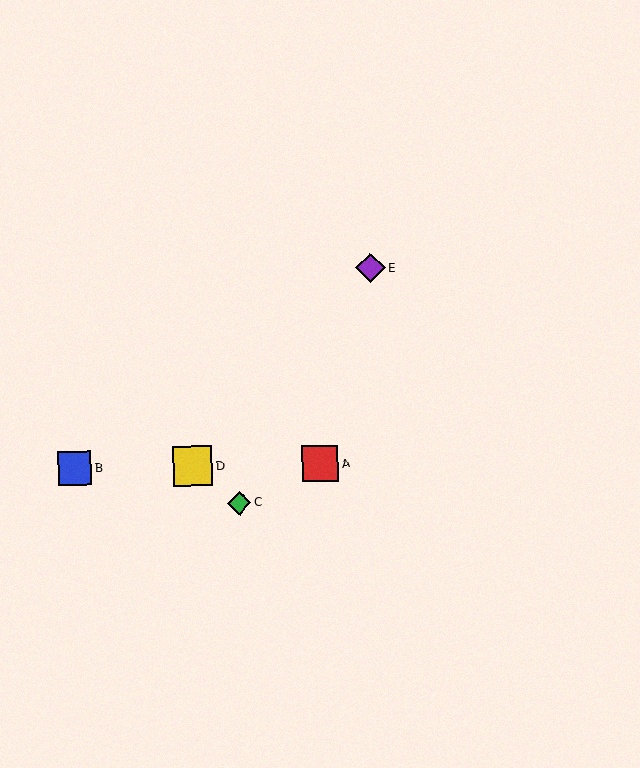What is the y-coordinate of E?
Object E is at y≈268.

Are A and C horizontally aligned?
No, A is at y≈464 and C is at y≈503.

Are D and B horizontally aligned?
Yes, both are at y≈466.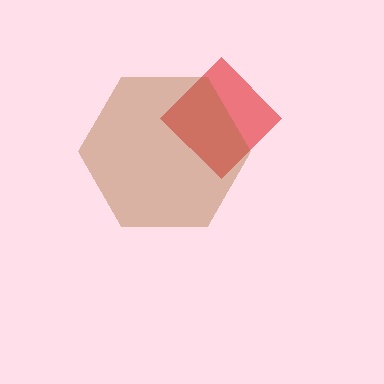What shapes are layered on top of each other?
The layered shapes are: a red diamond, a brown hexagon.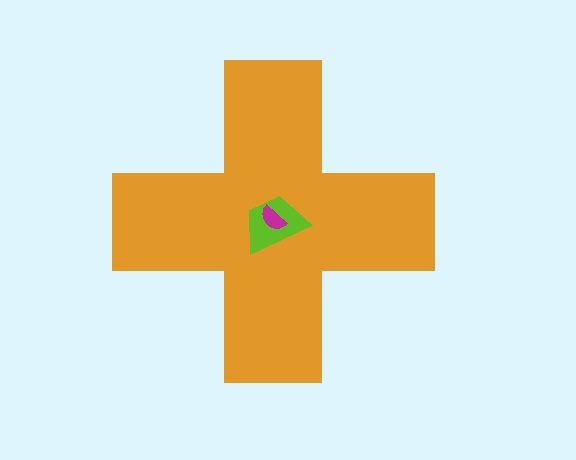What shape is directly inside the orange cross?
The lime trapezoid.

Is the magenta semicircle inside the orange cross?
Yes.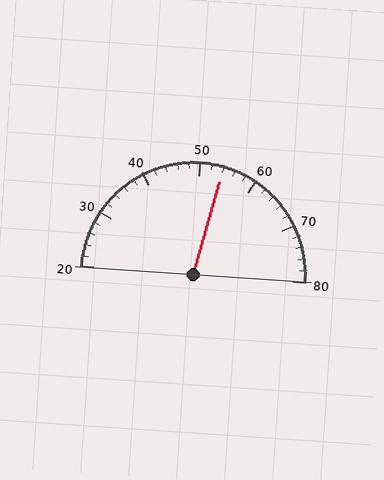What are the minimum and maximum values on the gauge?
The gauge ranges from 20 to 80.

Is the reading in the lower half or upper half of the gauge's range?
The reading is in the upper half of the range (20 to 80).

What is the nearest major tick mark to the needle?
The nearest major tick mark is 50.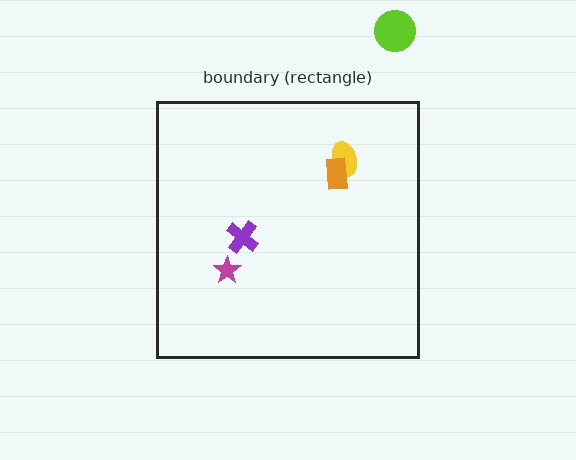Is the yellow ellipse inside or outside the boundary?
Inside.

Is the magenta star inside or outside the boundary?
Inside.